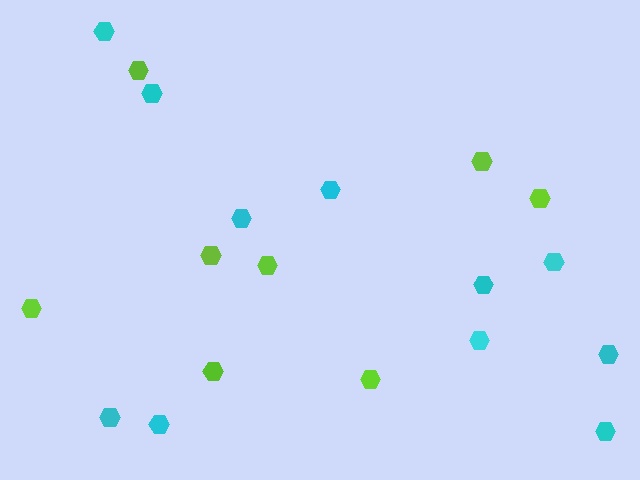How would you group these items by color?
There are 2 groups: one group of cyan hexagons (11) and one group of lime hexagons (8).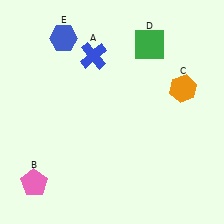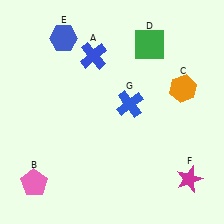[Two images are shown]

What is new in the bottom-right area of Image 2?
A magenta star (F) was added in the bottom-right area of Image 2.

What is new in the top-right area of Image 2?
A blue cross (G) was added in the top-right area of Image 2.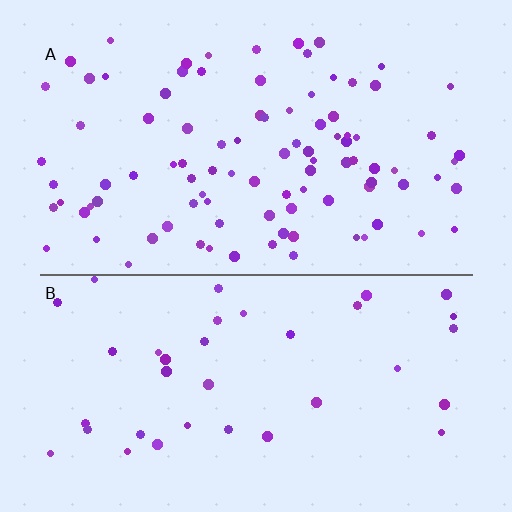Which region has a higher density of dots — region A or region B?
A (the top).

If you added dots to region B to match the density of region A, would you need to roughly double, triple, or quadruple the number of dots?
Approximately triple.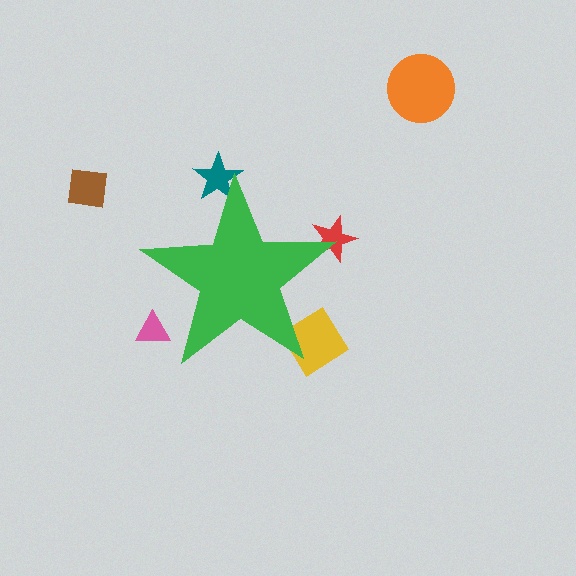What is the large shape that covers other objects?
A green star.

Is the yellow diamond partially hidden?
Yes, the yellow diamond is partially hidden behind the green star.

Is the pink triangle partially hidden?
Yes, the pink triangle is partially hidden behind the green star.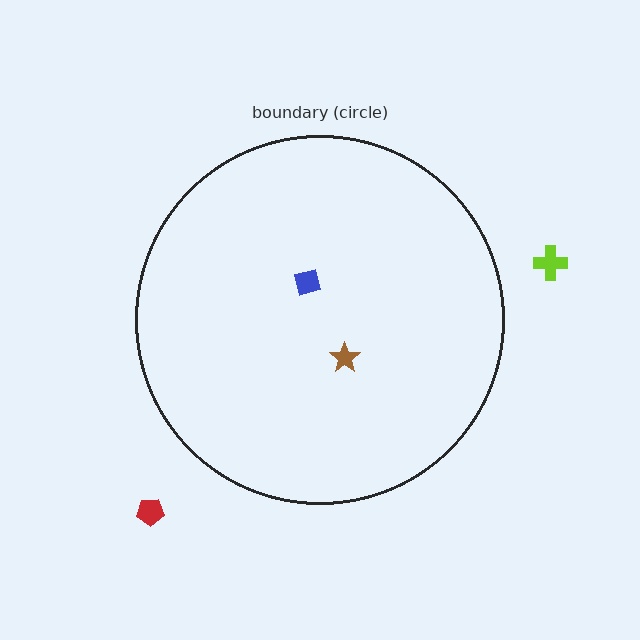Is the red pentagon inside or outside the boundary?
Outside.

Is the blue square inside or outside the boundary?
Inside.